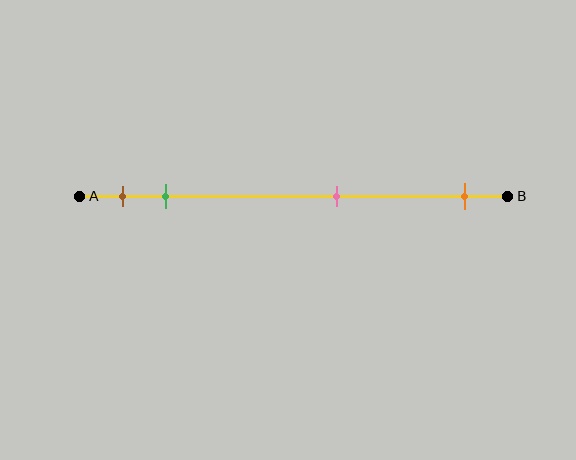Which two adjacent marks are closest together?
The brown and green marks are the closest adjacent pair.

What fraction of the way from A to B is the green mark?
The green mark is approximately 20% (0.2) of the way from A to B.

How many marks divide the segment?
There are 4 marks dividing the segment.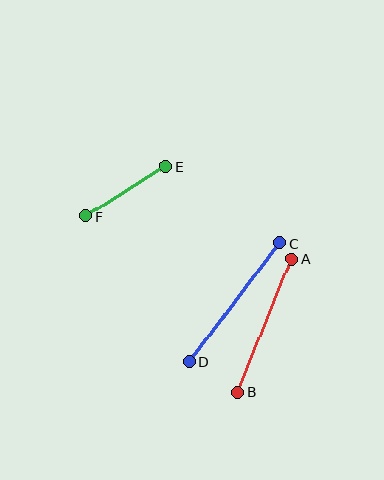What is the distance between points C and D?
The distance is approximately 149 pixels.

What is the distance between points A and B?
The distance is approximately 144 pixels.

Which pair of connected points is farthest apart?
Points C and D are farthest apart.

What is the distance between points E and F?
The distance is approximately 94 pixels.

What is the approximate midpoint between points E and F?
The midpoint is at approximately (126, 191) pixels.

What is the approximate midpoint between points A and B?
The midpoint is at approximately (264, 325) pixels.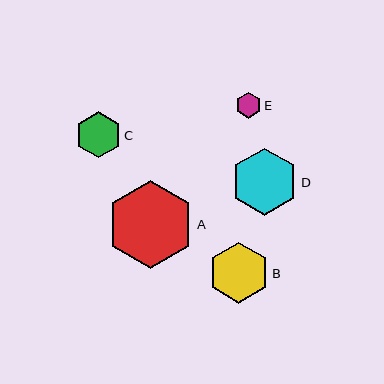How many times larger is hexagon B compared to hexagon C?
Hexagon B is approximately 1.3 times the size of hexagon C.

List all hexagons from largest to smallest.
From largest to smallest: A, D, B, C, E.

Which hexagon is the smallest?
Hexagon E is the smallest with a size of approximately 26 pixels.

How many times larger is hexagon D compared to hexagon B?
Hexagon D is approximately 1.1 times the size of hexagon B.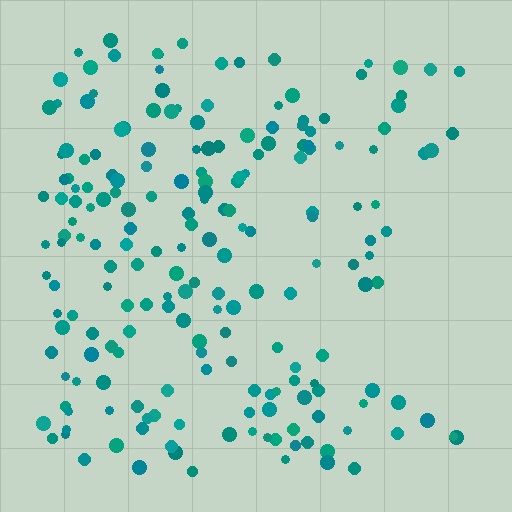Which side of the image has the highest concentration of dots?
The left.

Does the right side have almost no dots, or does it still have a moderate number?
Still a moderate number, just noticeably fewer than the left.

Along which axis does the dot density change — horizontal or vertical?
Horizontal.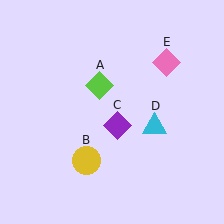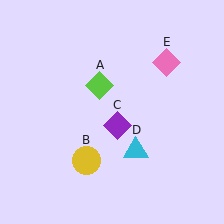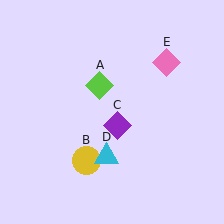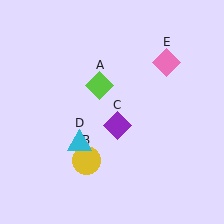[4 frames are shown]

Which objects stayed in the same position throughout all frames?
Lime diamond (object A) and yellow circle (object B) and purple diamond (object C) and pink diamond (object E) remained stationary.